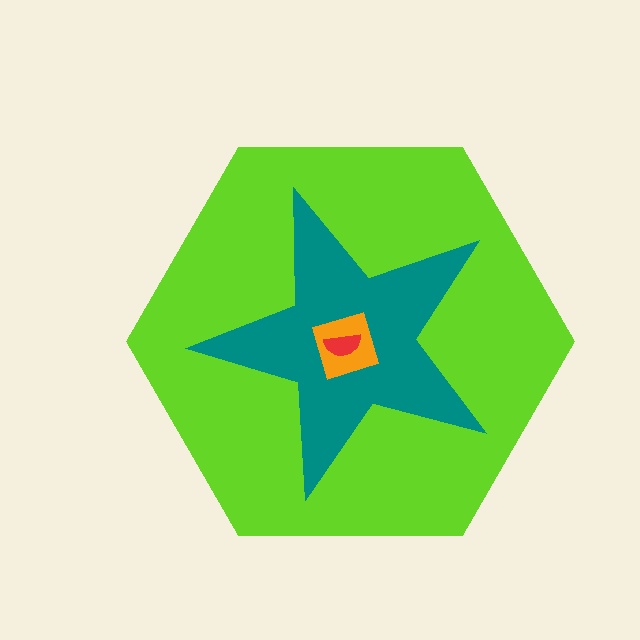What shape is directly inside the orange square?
The red semicircle.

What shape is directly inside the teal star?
The orange square.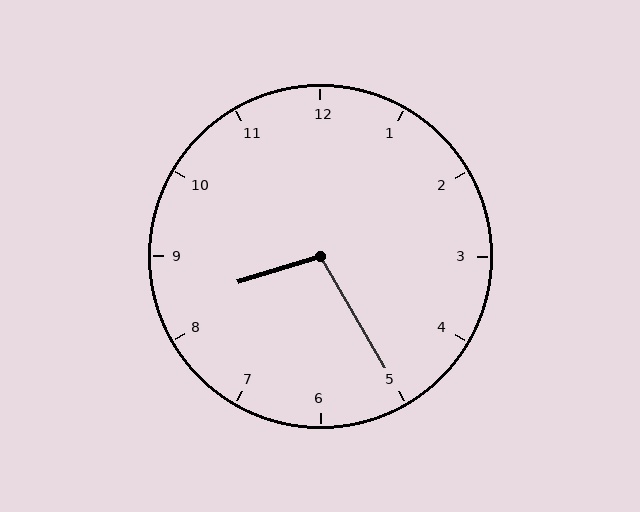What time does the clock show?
8:25.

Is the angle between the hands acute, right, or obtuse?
It is obtuse.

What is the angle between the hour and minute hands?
Approximately 102 degrees.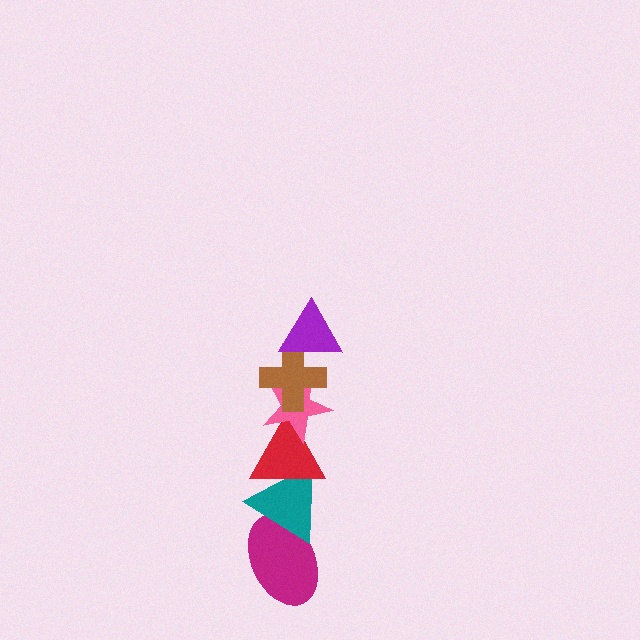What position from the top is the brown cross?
The brown cross is 2nd from the top.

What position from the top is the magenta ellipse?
The magenta ellipse is 6th from the top.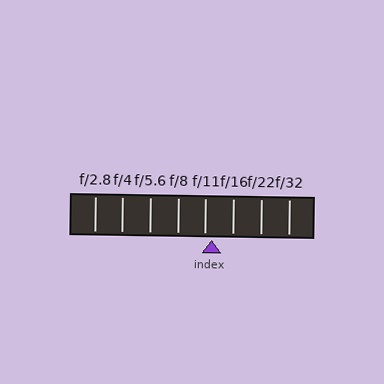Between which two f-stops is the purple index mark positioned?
The index mark is between f/11 and f/16.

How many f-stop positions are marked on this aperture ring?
There are 8 f-stop positions marked.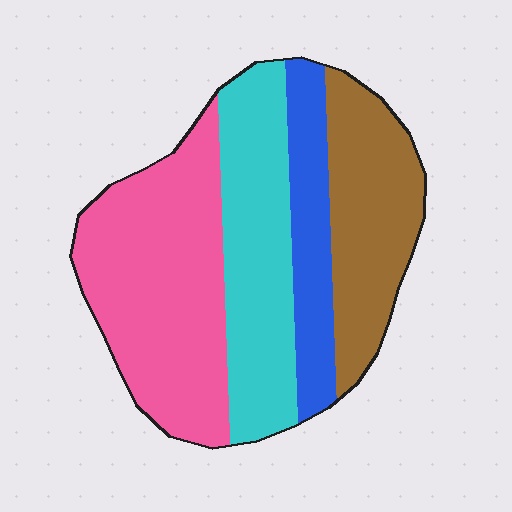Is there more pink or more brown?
Pink.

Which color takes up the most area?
Pink, at roughly 35%.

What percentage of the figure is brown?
Brown takes up less than a quarter of the figure.